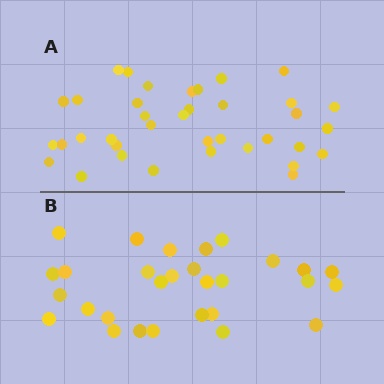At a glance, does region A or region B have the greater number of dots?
Region A (the top region) has more dots.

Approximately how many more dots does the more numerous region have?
Region A has roughly 8 or so more dots than region B.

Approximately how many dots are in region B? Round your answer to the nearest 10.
About 30 dots. (The exact count is 29, which rounds to 30.)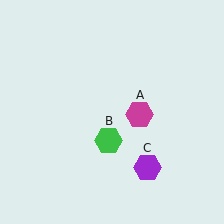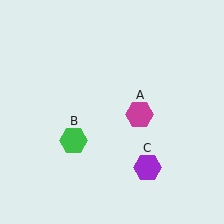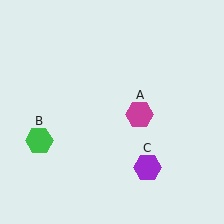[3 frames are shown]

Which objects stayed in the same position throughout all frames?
Magenta hexagon (object A) and purple hexagon (object C) remained stationary.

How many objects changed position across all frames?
1 object changed position: green hexagon (object B).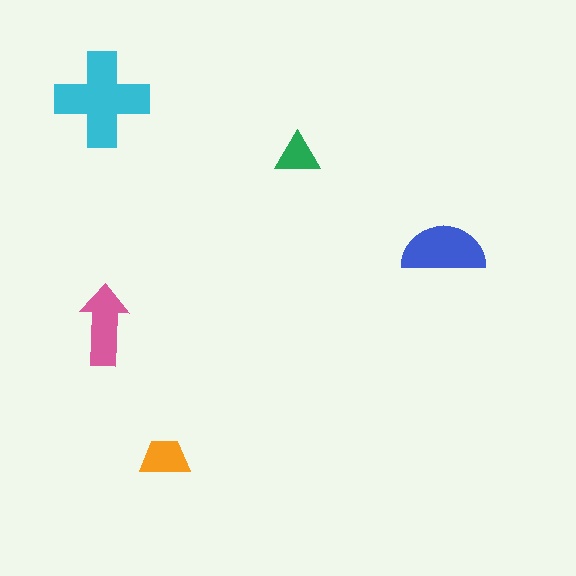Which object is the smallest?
The green triangle.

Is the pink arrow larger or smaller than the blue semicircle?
Smaller.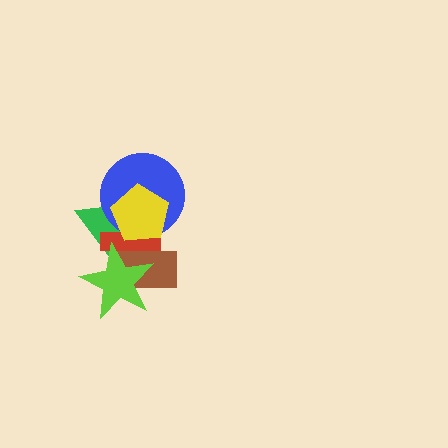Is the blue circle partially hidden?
Yes, it is partially covered by another shape.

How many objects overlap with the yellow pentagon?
3 objects overlap with the yellow pentagon.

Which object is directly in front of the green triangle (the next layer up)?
The red cross is directly in front of the green triangle.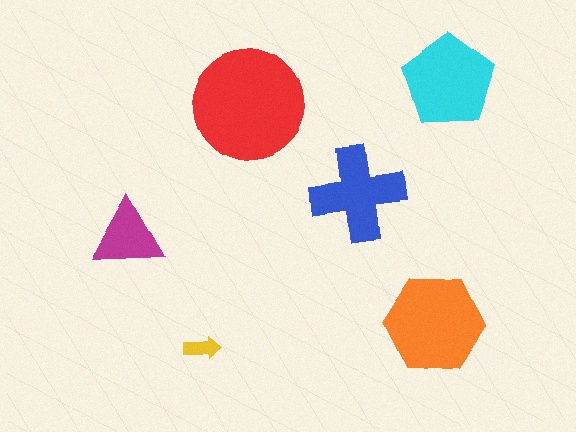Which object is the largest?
The red circle.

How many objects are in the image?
There are 6 objects in the image.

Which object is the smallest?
The yellow arrow.